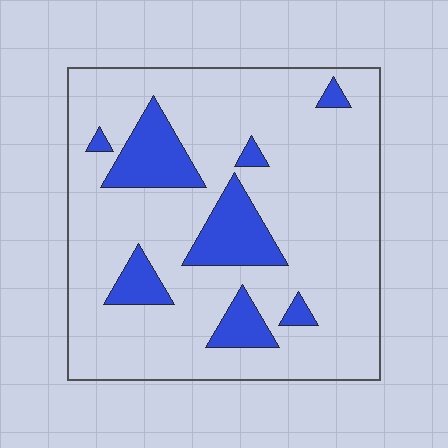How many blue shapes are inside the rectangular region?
8.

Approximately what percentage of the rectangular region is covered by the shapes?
Approximately 15%.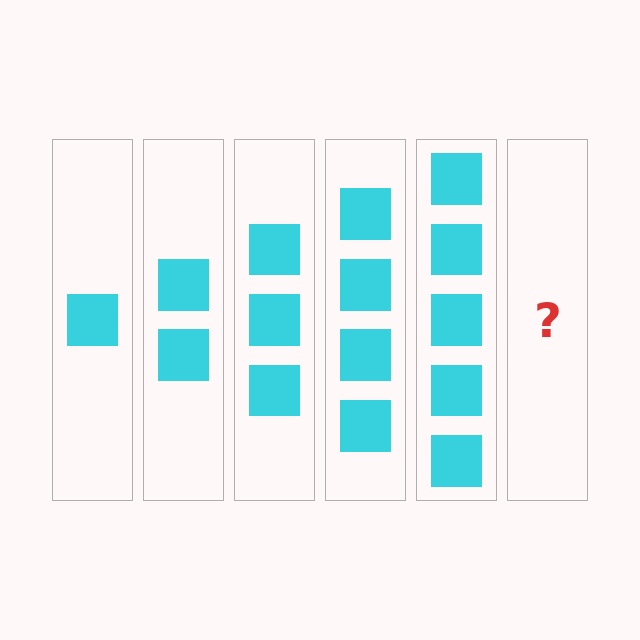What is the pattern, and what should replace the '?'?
The pattern is that each step adds one more square. The '?' should be 6 squares.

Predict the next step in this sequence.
The next step is 6 squares.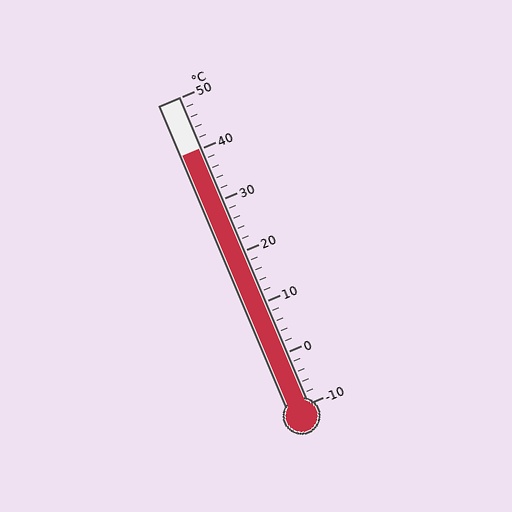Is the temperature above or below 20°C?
The temperature is above 20°C.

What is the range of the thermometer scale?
The thermometer scale ranges from -10°C to 50°C.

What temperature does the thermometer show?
The thermometer shows approximately 40°C.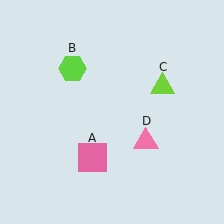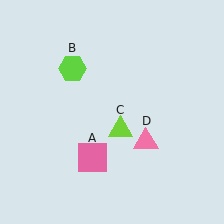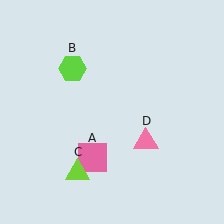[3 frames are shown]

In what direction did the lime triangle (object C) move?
The lime triangle (object C) moved down and to the left.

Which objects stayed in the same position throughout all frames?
Pink square (object A) and lime hexagon (object B) and pink triangle (object D) remained stationary.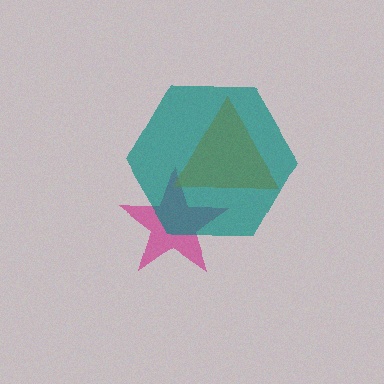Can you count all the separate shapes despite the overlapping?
Yes, there are 3 separate shapes.